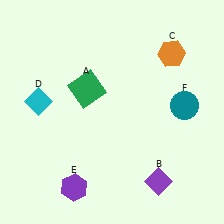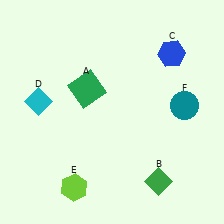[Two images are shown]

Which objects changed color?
B changed from purple to green. C changed from orange to blue. E changed from purple to lime.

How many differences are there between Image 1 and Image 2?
There are 3 differences between the two images.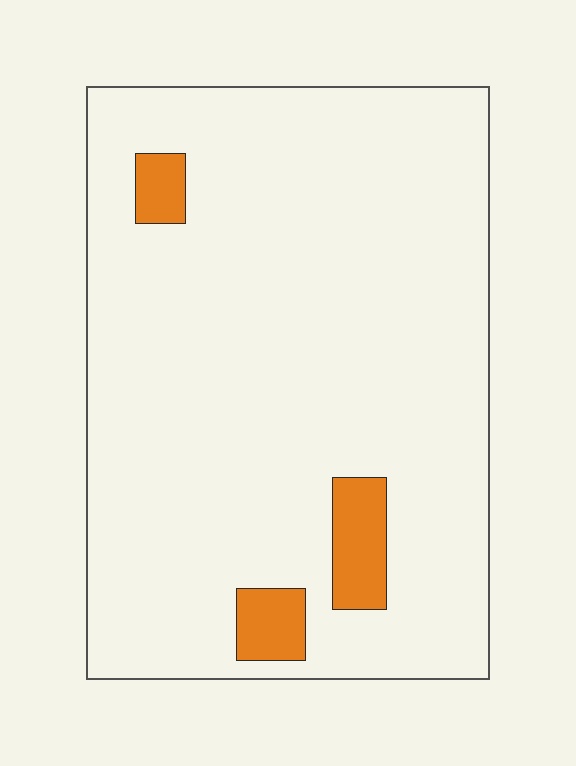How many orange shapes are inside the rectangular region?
3.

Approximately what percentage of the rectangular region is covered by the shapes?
Approximately 5%.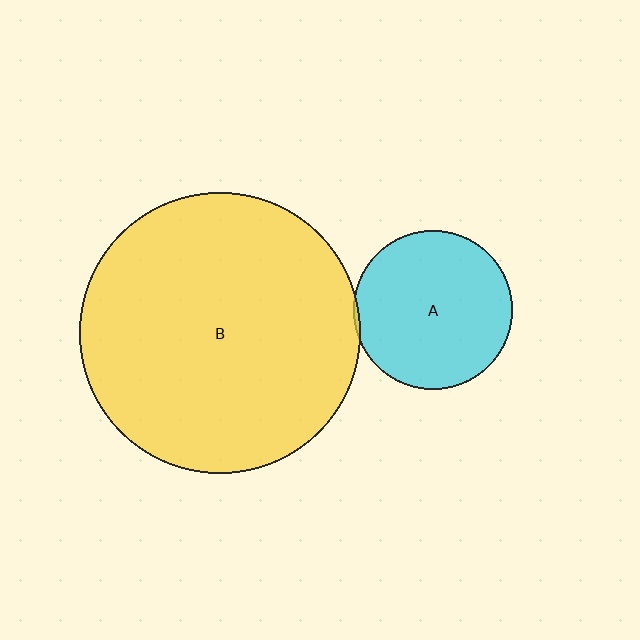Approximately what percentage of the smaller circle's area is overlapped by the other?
Approximately 5%.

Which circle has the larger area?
Circle B (yellow).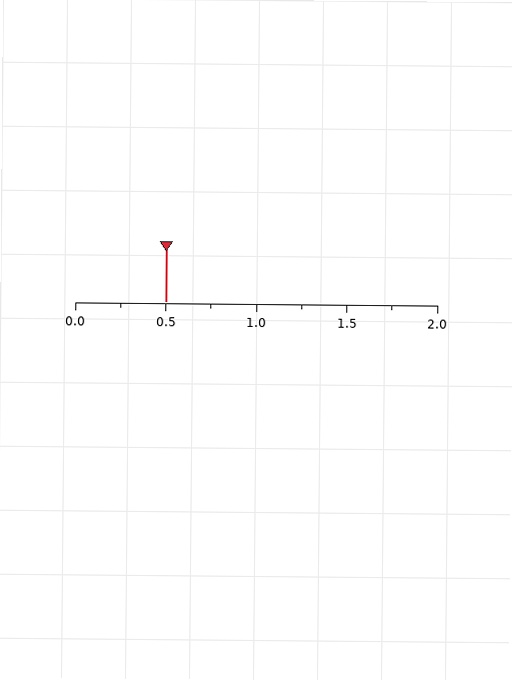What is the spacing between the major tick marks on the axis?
The major ticks are spaced 0.5 apart.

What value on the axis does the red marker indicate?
The marker indicates approximately 0.5.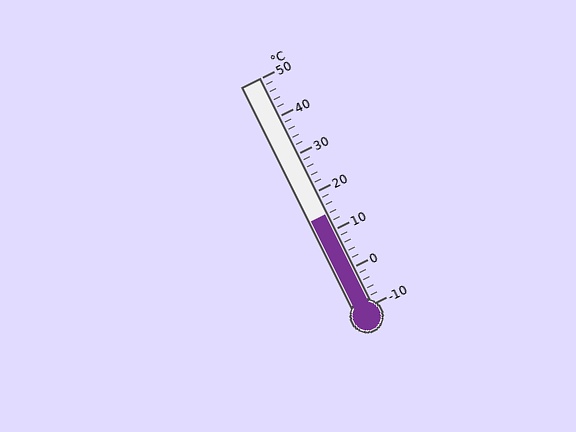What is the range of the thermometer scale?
The thermometer scale ranges from -10°C to 50°C.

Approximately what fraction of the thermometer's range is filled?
The thermometer is filled to approximately 40% of its range.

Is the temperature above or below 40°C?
The temperature is below 40°C.